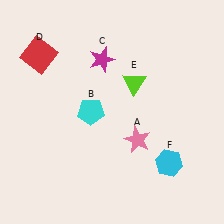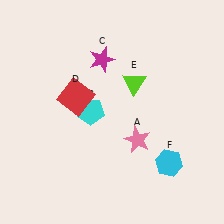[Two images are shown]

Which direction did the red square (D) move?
The red square (D) moved down.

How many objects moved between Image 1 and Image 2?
1 object moved between the two images.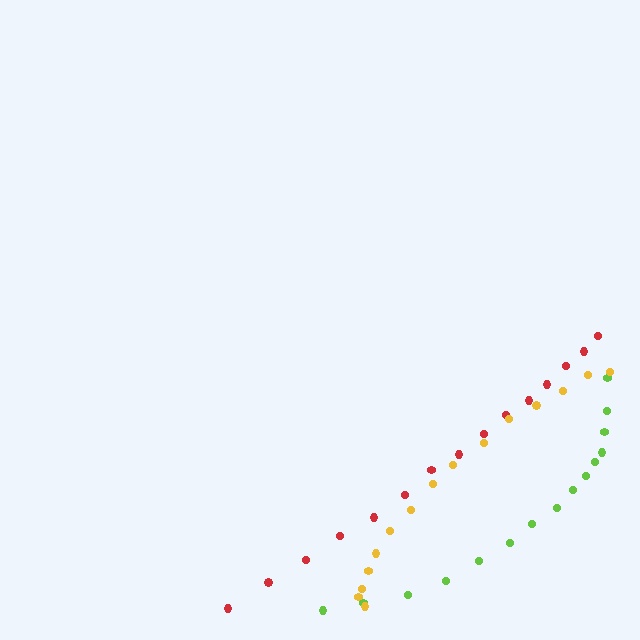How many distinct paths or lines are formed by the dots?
There are 3 distinct paths.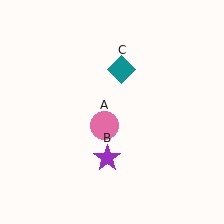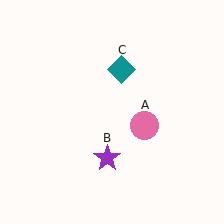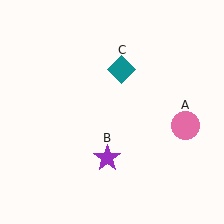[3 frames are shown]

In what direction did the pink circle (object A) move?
The pink circle (object A) moved right.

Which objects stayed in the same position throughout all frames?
Purple star (object B) and teal diamond (object C) remained stationary.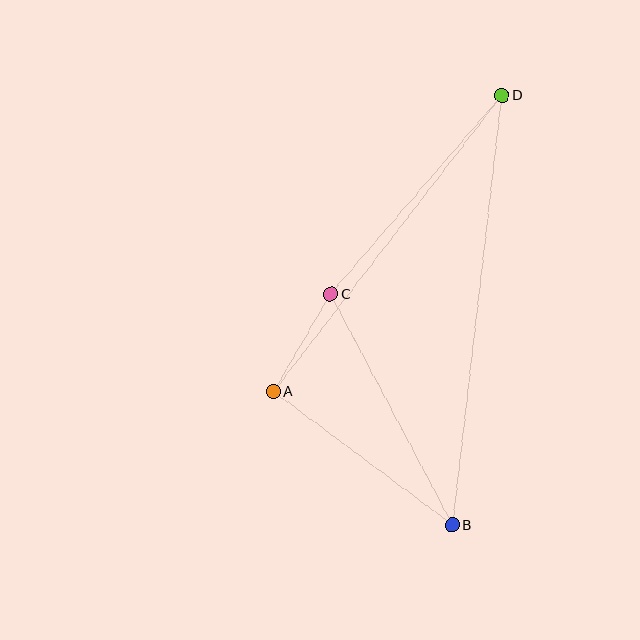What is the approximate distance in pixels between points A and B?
The distance between A and B is approximately 224 pixels.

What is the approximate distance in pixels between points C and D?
The distance between C and D is approximately 263 pixels.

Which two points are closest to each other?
Points A and C are closest to each other.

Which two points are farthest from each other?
Points B and D are farthest from each other.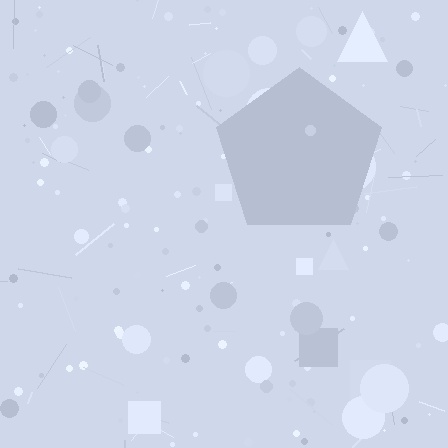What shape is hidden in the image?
A pentagon is hidden in the image.